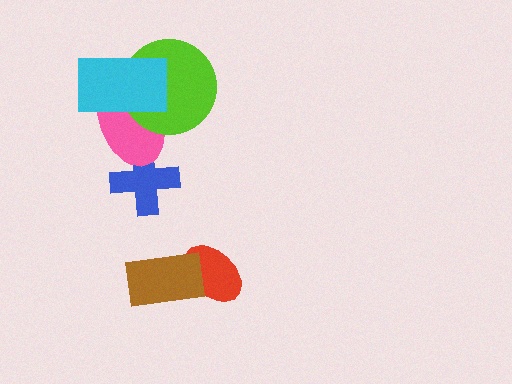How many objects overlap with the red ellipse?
1 object overlaps with the red ellipse.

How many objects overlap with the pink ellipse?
3 objects overlap with the pink ellipse.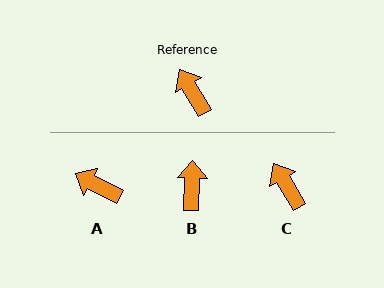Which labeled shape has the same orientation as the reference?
C.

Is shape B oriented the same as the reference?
No, it is off by about 33 degrees.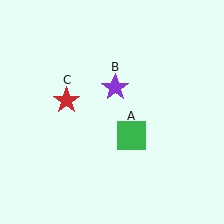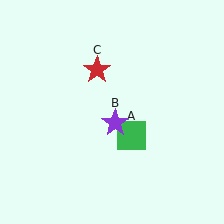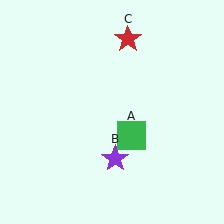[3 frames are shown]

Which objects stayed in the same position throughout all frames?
Green square (object A) remained stationary.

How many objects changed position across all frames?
2 objects changed position: purple star (object B), red star (object C).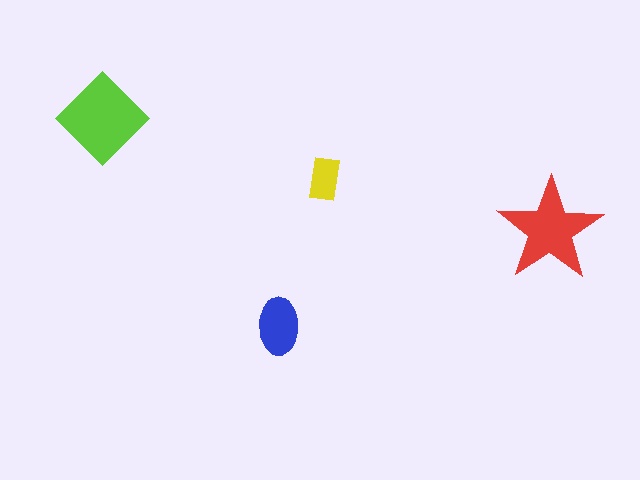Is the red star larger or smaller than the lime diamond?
Smaller.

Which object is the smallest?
The yellow rectangle.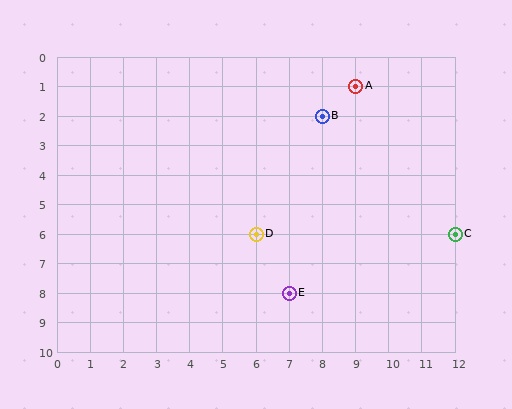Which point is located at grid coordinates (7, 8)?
Point E is at (7, 8).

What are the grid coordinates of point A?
Point A is at grid coordinates (9, 1).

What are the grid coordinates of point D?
Point D is at grid coordinates (6, 6).